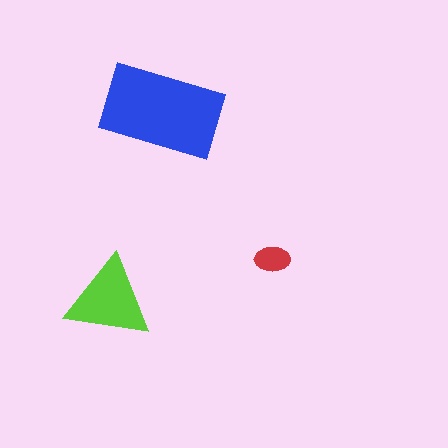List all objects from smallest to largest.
The red ellipse, the lime triangle, the blue rectangle.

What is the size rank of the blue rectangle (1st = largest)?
1st.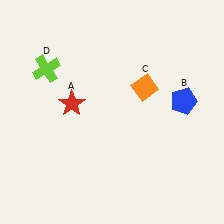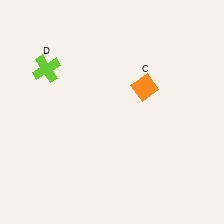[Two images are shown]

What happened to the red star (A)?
The red star (A) was removed in Image 2. It was in the top-left area of Image 1.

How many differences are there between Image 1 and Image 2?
There are 2 differences between the two images.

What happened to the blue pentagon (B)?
The blue pentagon (B) was removed in Image 2. It was in the top-right area of Image 1.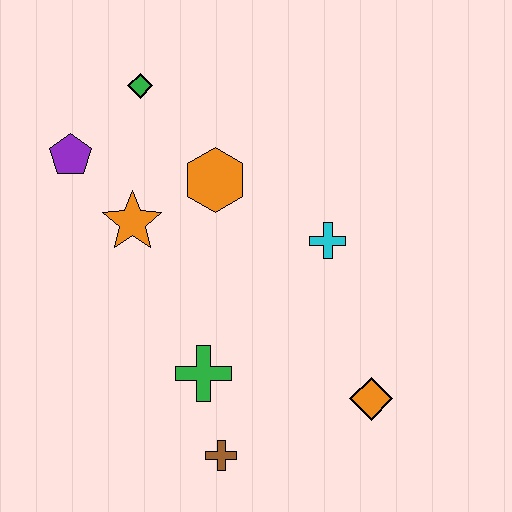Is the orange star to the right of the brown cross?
No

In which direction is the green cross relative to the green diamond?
The green cross is below the green diamond.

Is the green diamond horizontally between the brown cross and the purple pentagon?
Yes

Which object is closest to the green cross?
The brown cross is closest to the green cross.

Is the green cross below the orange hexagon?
Yes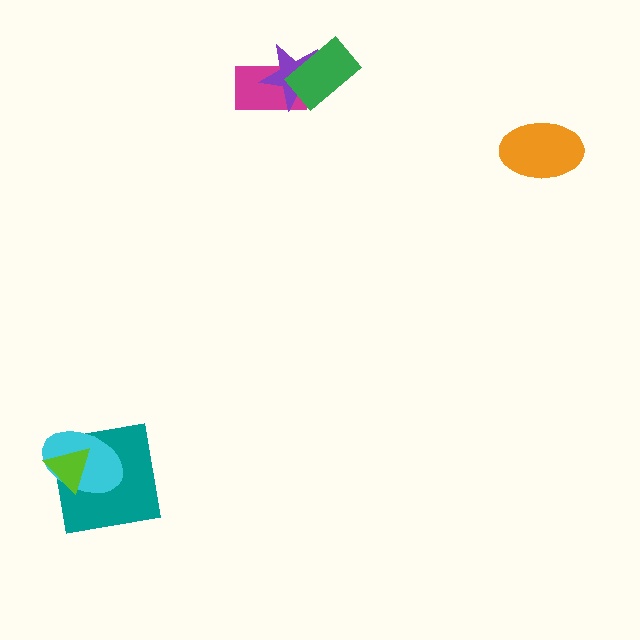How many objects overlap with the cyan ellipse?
2 objects overlap with the cyan ellipse.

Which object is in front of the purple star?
The green rectangle is in front of the purple star.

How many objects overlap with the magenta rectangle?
2 objects overlap with the magenta rectangle.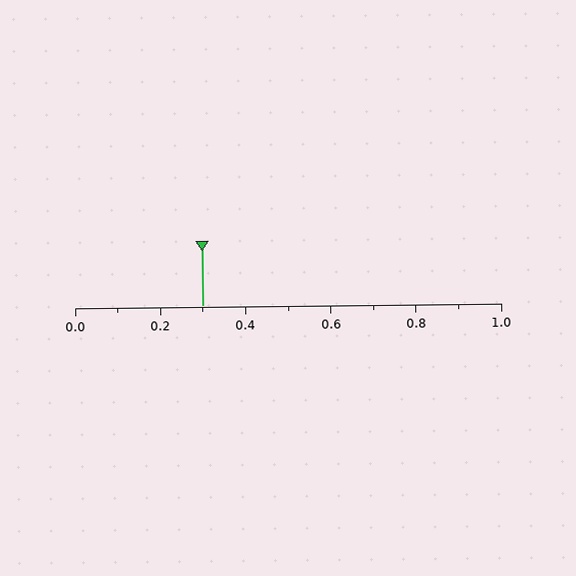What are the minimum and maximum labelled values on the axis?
The axis runs from 0.0 to 1.0.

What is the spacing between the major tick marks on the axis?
The major ticks are spaced 0.2 apart.